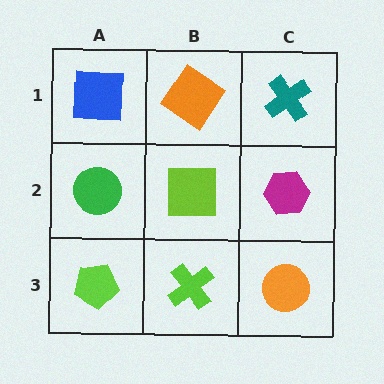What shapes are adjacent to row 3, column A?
A green circle (row 2, column A), a lime cross (row 3, column B).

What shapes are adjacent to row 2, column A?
A blue square (row 1, column A), a lime pentagon (row 3, column A), a lime square (row 2, column B).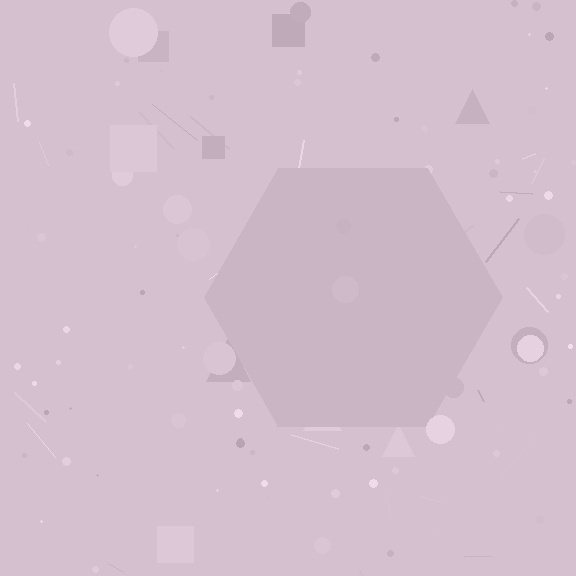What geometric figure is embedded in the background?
A hexagon is embedded in the background.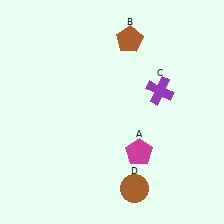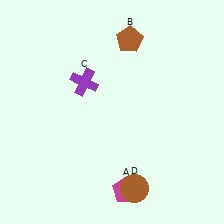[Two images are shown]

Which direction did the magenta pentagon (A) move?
The magenta pentagon (A) moved down.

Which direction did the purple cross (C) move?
The purple cross (C) moved left.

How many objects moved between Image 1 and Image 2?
2 objects moved between the two images.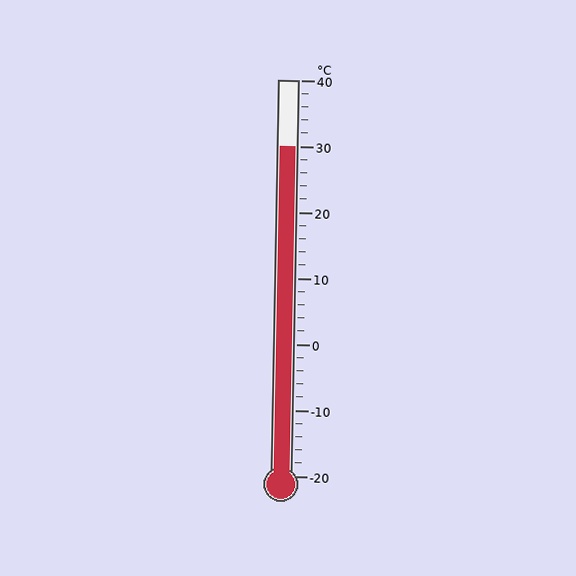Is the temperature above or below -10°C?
The temperature is above -10°C.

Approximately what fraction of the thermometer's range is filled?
The thermometer is filled to approximately 85% of its range.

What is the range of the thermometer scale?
The thermometer scale ranges from -20°C to 40°C.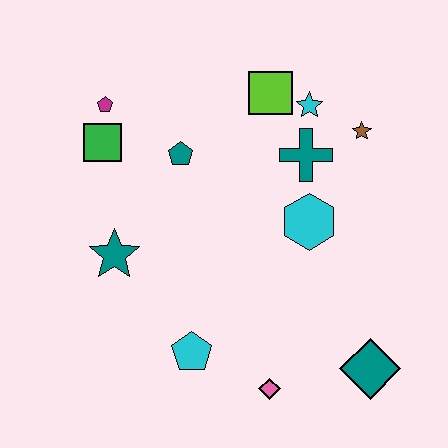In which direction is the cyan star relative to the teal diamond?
The cyan star is above the teal diamond.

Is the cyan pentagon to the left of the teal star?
No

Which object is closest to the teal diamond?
The pink diamond is closest to the teal diamond.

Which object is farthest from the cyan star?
The pink diamond is farthest from the cyan star.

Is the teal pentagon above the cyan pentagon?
Yes